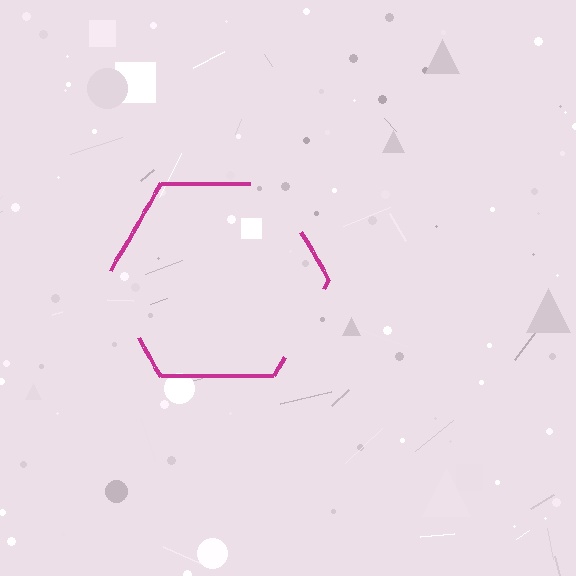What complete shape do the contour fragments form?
The contour fragments form a hexagon.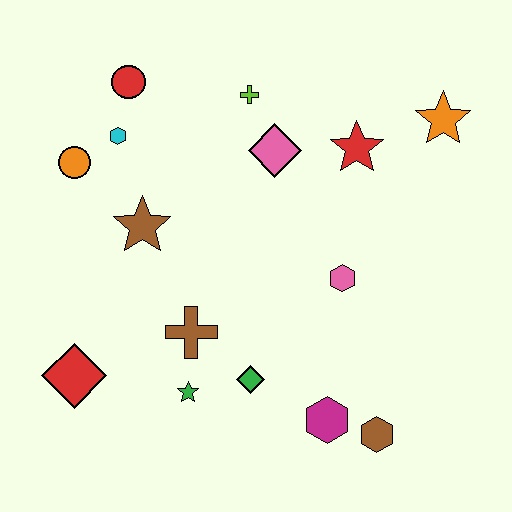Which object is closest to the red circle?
The cyan hexagon is closest to the red circle.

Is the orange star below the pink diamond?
No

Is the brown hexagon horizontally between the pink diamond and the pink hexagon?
No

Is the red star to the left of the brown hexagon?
Yes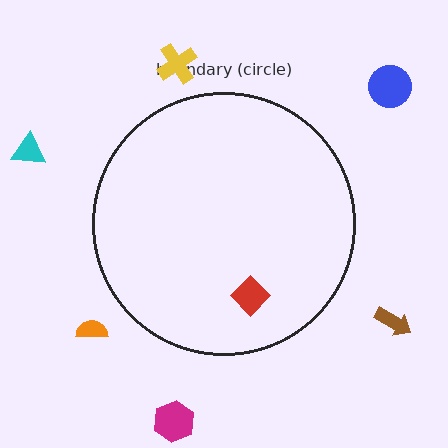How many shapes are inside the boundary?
1 inside, 6 outside.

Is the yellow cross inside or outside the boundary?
Outside.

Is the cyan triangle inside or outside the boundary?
Outside.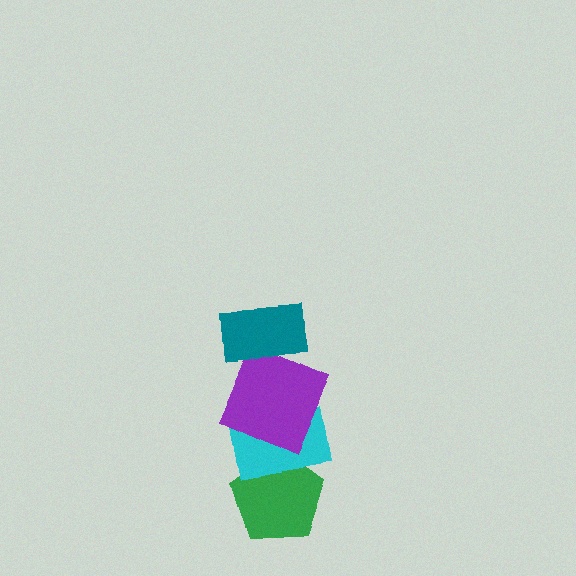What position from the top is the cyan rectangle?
The cyan rectangle is 3rd from the top.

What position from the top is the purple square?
The purple square is 2nd from the top.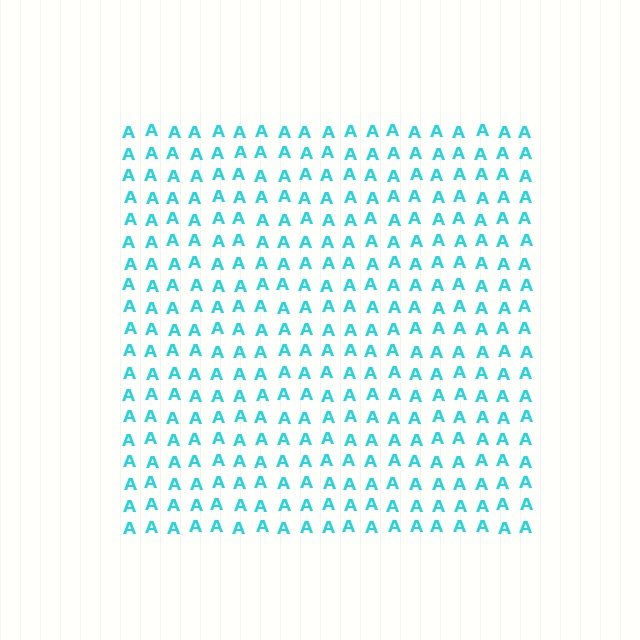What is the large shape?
The large shape is a square.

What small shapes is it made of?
It is made of small letter A's.